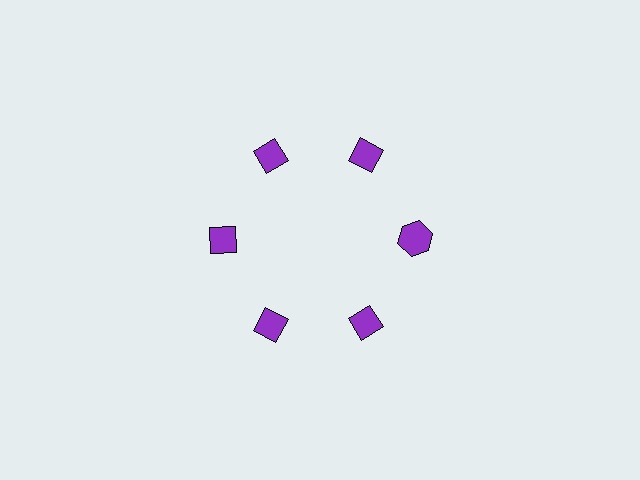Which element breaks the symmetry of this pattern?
The purple hexagon at roughly the 3 o'clock position breaks the symmetry. All other shapes are purple diamonds.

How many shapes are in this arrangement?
There are 6 shapes arranged in a ring pattern.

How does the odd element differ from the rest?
It has a different shape: hexagon instead of diamond.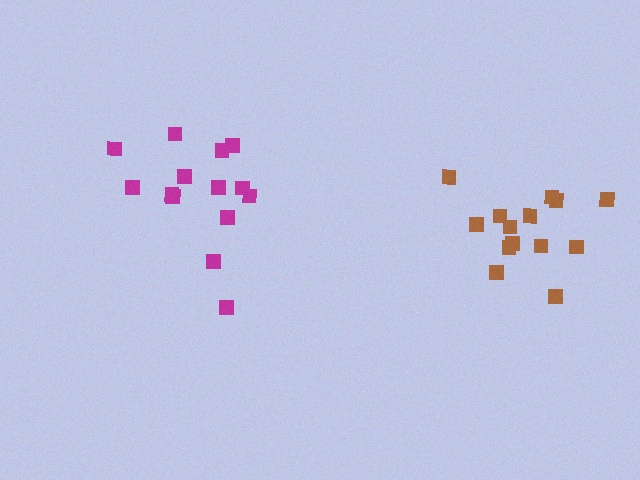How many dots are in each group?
Group 1: 14 dots, Group 2: 14 dots (28 total).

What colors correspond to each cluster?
The clusters are colored: magenta, brown.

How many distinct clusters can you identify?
There are 2 distinct clusters.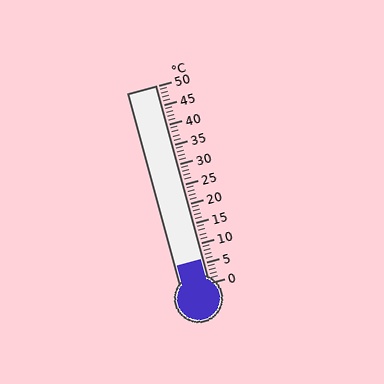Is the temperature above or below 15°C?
The temperature is below 15°C.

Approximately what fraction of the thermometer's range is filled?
The thermometer is filled to approximately 10% of its range.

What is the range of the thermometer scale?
The thermometer scale ranges from 0°C to 50°C.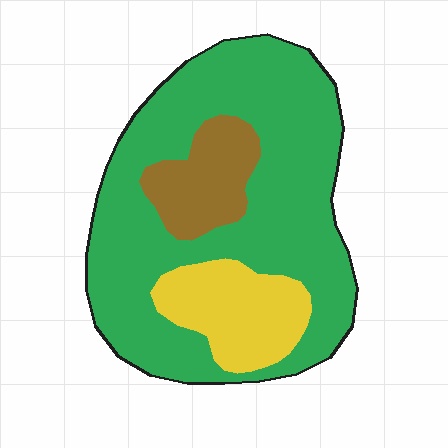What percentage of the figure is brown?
Brown covers 13% of the figure.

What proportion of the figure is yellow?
Yellow takes up about one sixth (1/6) of the figure.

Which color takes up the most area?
Green, at roughly 70%.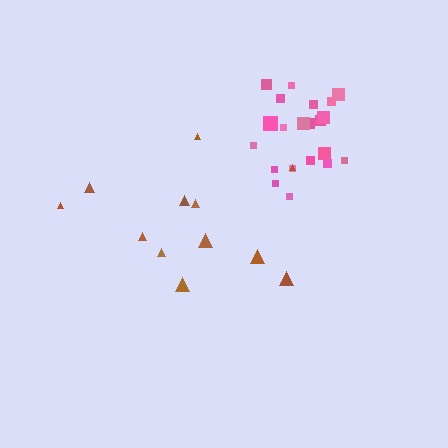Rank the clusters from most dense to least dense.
pink, brown.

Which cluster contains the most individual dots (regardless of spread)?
Pink (21).